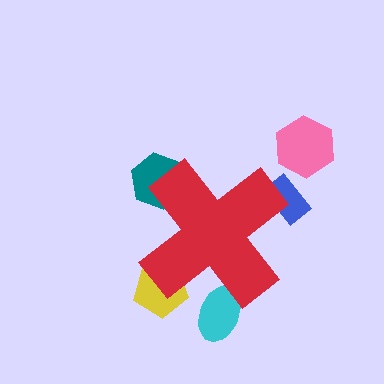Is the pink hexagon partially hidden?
No, the pink hexagon is fully visible.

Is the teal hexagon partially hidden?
Yes, the teal hexagon is partially hidden behind the red cross.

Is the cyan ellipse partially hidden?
Yes, the cyan ellipse is partially hidden behind the red cross.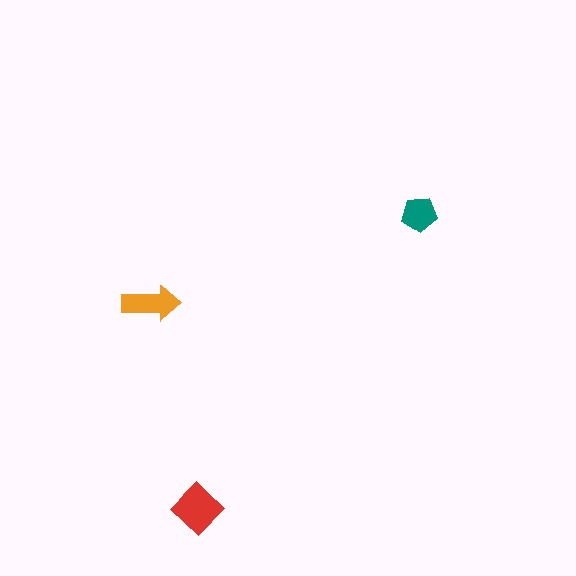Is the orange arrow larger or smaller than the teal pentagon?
Larger.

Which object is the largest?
The red diamond.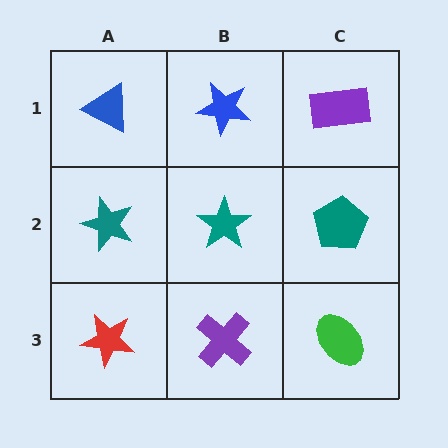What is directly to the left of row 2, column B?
A teal star.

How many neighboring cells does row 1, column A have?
2.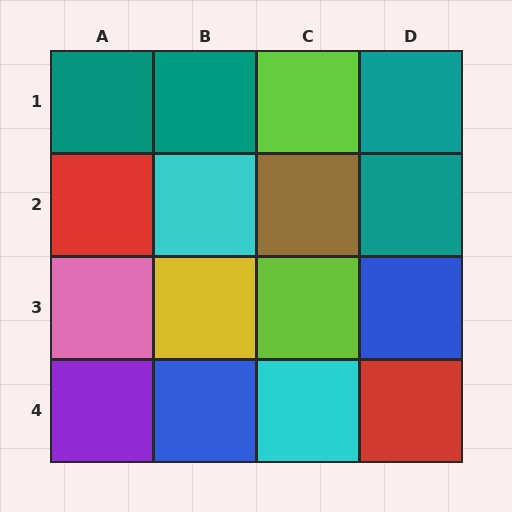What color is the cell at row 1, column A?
Teal.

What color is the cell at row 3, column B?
Yellow.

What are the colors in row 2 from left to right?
Red, cyan, brown, teal.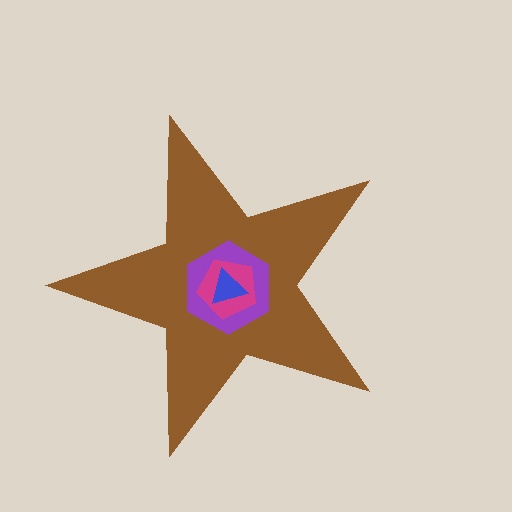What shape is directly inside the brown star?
The purple hexagon.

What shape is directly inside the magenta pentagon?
The blue triangle.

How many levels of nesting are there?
4.